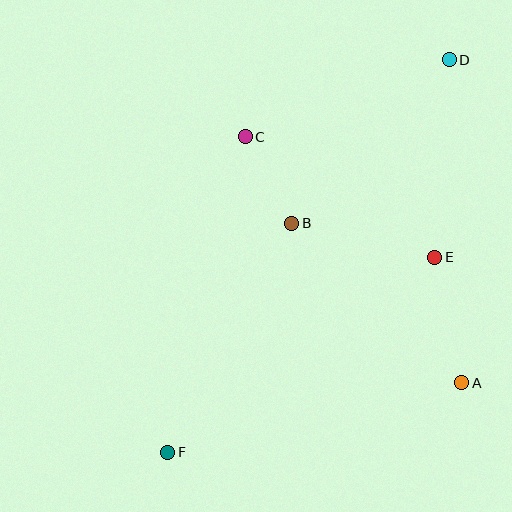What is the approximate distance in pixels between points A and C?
The distance between A and C is approximately 328 pixels.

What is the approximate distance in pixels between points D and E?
The distance between D and E is approximately 198 pixels.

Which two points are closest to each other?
Points B and C are closest to each other.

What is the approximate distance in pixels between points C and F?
The distance between C and F is approximately 325 pixels.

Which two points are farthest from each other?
Points D and F are farthest from each other.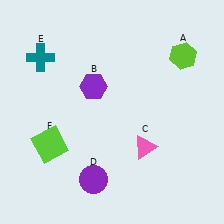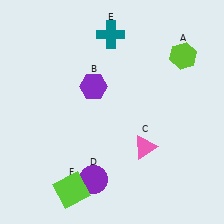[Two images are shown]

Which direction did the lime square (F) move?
The lime square (F) moved down.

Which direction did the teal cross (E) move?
The teal cross (E) moved right.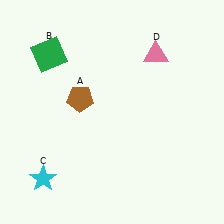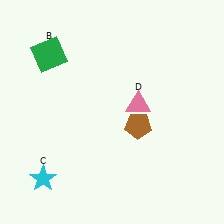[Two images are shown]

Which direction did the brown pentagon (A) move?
The brown pentagon (A) moved right.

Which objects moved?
The objects that moved are: the brown pentagon (A), the pink triangle (D).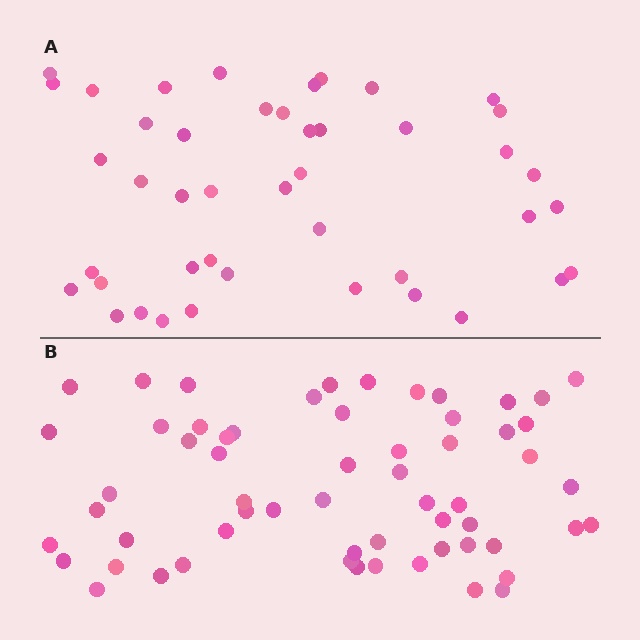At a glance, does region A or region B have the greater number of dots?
Region B (the bottom region) has more dots.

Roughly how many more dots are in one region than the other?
Region B has approximately 15 more dots than region A.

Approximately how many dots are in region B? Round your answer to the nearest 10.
About 60 dots.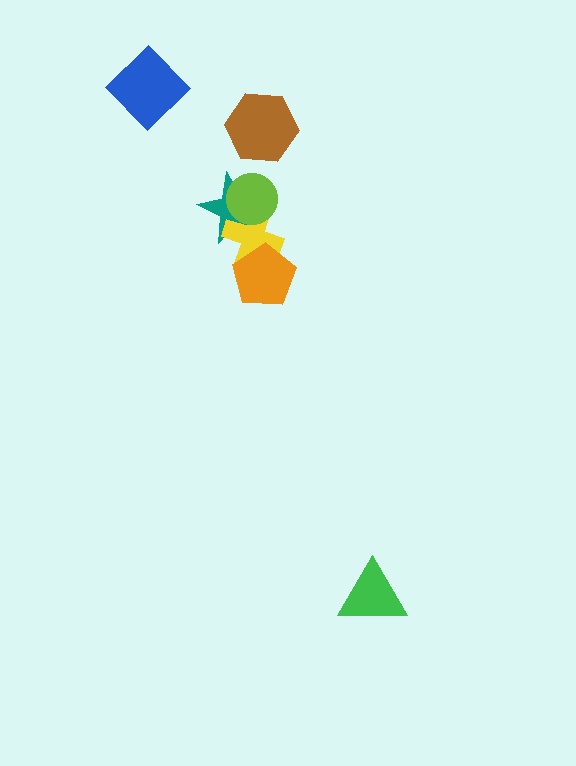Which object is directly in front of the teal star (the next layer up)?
The yellow cross is directly in front of the teal star.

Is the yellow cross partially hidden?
Yes, it is partially covered by another shape.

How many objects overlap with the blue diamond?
0 objects overlap with the blue diamond.